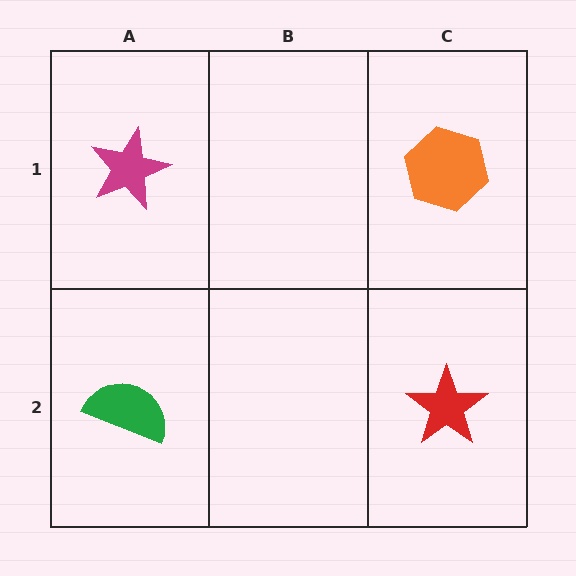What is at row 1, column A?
A magenta star.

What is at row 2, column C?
A red star.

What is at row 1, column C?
An orange hexagon.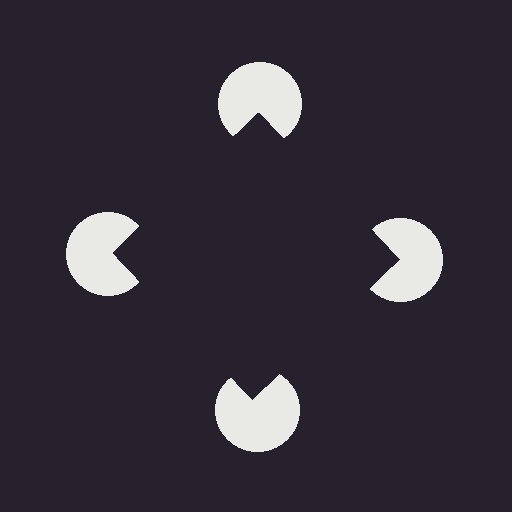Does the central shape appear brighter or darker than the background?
It typically appears slightly darker than the background, even though no actual brightness change is drawn.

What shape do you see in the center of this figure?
An illusory square — its edges are inferred from the aligned wedge cuts in the pac-man discs, not physically drawn.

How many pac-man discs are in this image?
There are 4 — one at each vertex of the illusory square.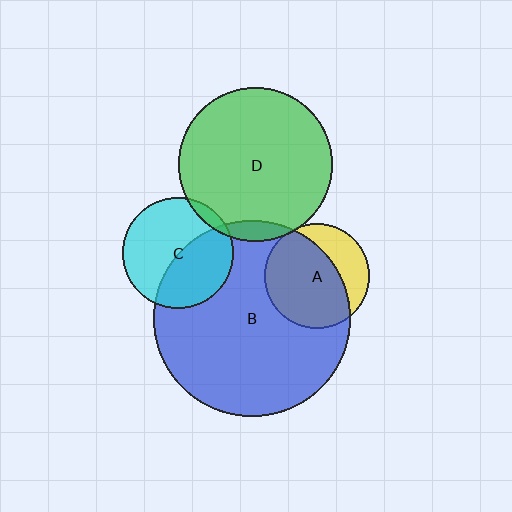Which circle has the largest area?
Circle B (blue).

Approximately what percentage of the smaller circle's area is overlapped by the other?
Approximately 45%.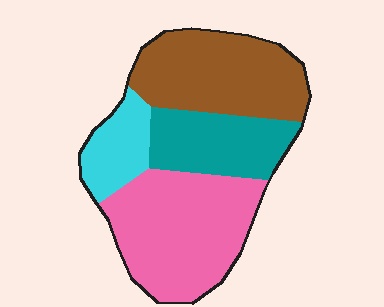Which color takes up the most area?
Pink, at roughly 35%.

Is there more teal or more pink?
Pink.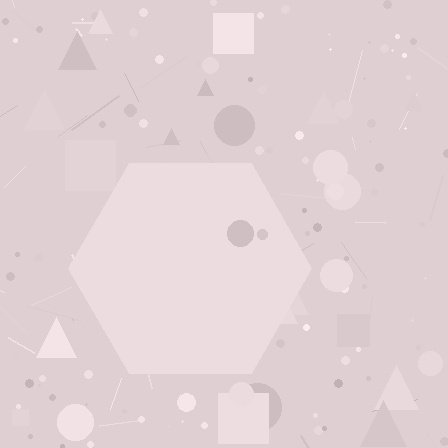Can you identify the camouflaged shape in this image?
The camouflaged shape is a hexagon.